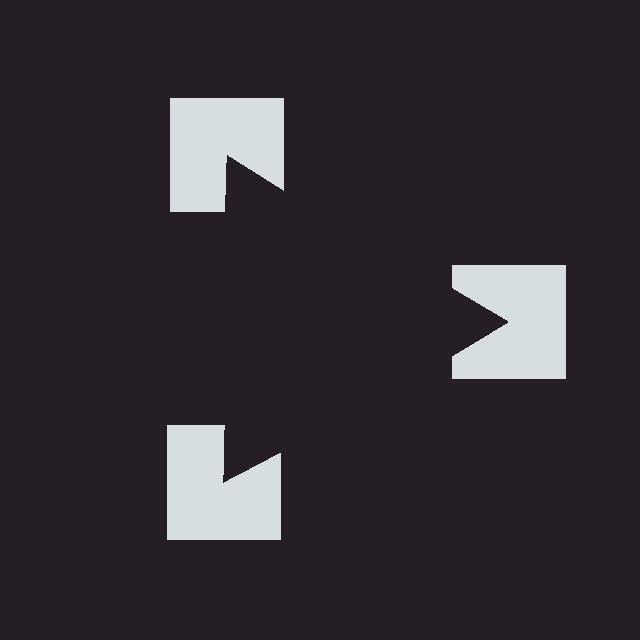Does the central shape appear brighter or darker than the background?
It typically appears slightly darker than the background, even though no actual brightness change is drawn.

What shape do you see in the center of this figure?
An illusory triangle — its edges are inferred from the aligned wedge cuts in the notched squares, not physically drawn.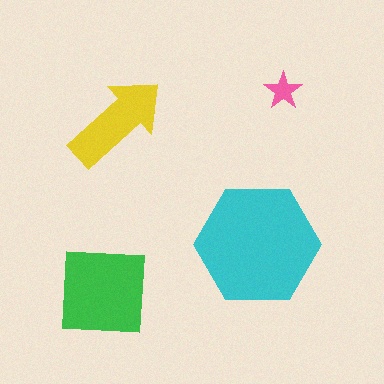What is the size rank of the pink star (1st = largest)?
4th.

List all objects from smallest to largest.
The pink star, the yellow arrow, the green square, the cyan hexagon.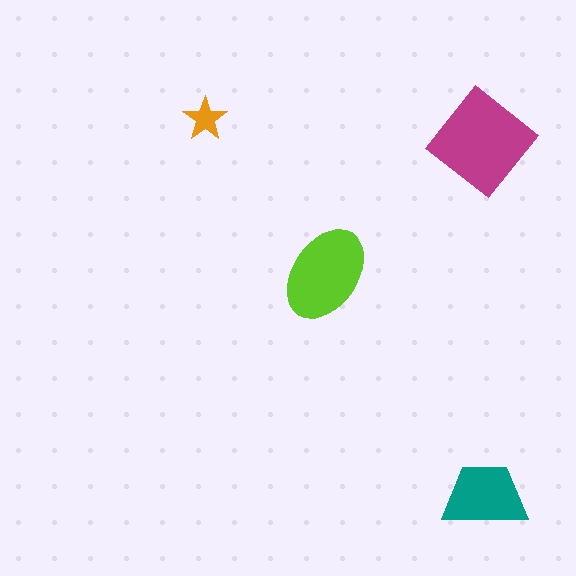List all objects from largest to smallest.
The magenta diamond, the lime ellipse, the teal trapezoid, the orange star.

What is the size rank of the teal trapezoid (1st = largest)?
3rd.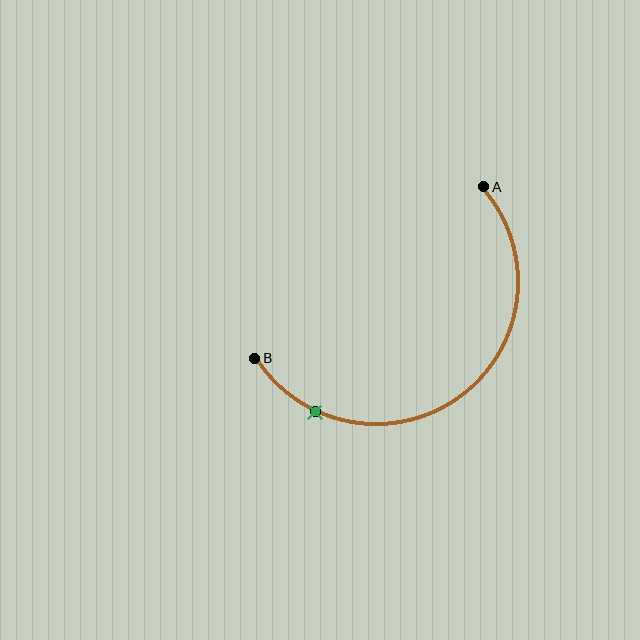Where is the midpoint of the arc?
The arc midpoint is the point on the curve farthest from the straight line joining A and B. It sits below and to the right of that line.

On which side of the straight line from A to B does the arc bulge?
The arc bulges below and to the right of the straight line connecting A and B.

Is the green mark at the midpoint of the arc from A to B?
No. The green mark lies on the arc but is closer to endpoint B. The arc midpoint would be at the point on the curve equidistant along the arc from both A and B.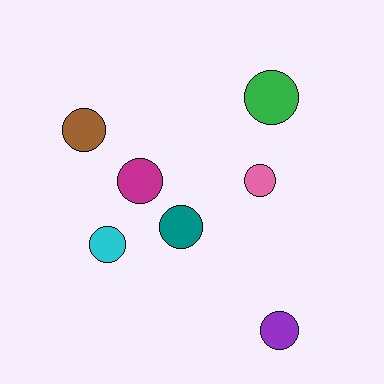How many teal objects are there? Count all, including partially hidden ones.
There is 1 teal object.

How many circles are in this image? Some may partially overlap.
There are 7 circles.